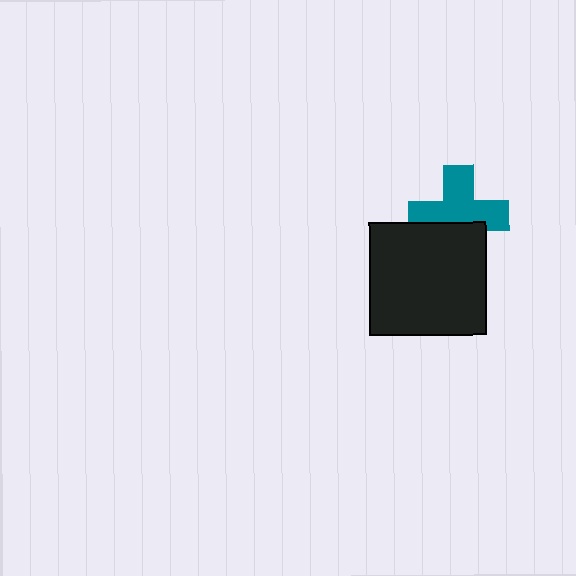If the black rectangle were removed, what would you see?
You would see the complete teal cross.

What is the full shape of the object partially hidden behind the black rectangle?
The partially hidden object is a teal cross.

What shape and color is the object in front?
The object in front is a black rectangle.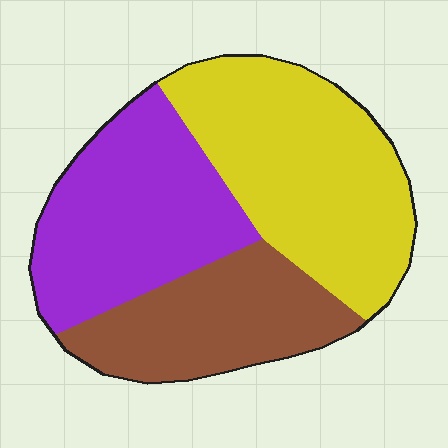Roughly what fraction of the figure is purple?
Purple covers 34% of the figure.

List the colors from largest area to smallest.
From largest to smallest: yellow, purple, brown.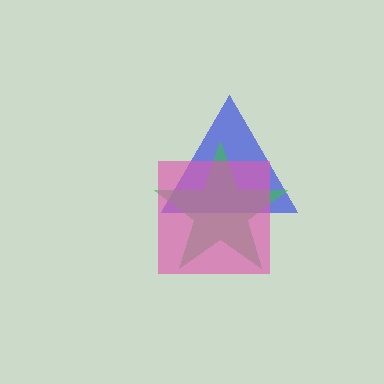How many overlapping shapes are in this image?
There are 3 overlapping shapes in the image.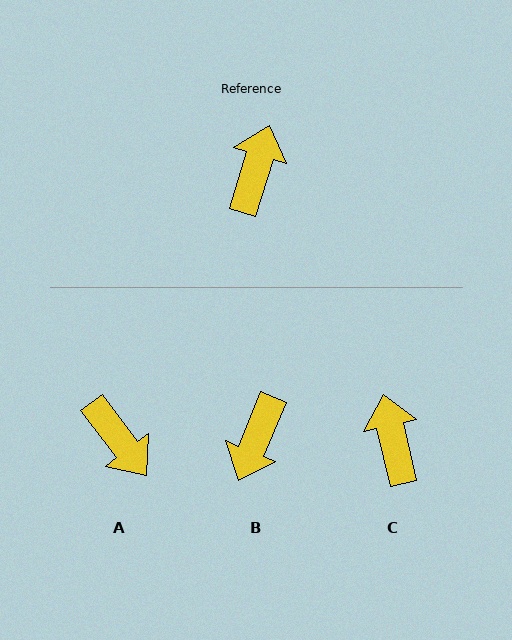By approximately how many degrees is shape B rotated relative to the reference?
Approximately 174 degrees counter-clockwise.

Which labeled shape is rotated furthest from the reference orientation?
B, about 174 degrees away.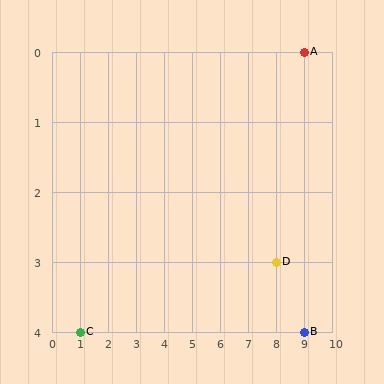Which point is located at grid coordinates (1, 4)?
Point C is at (1, 4).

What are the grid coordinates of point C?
Point C is at grid coordinates (1, 4).